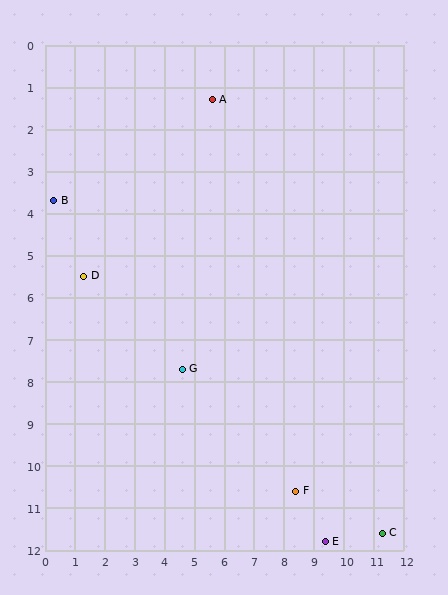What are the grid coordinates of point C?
Point C is at approximately (11.3, 11.6).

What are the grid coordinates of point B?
Point B is at approximately (0.3, 3.7).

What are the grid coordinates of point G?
Point G is at approximately (4.6, 7.7).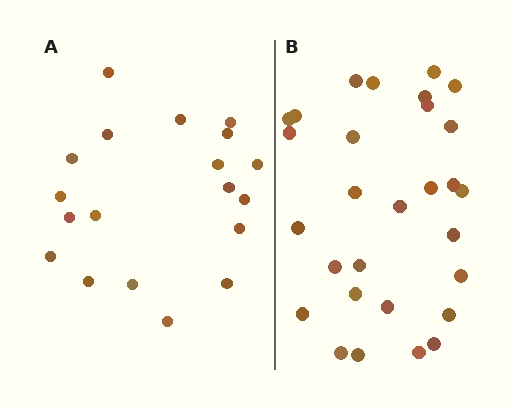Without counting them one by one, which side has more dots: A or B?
Region B (the right region) has more dots.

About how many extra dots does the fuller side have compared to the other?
Region B has roughly 10 or so more dots than region A.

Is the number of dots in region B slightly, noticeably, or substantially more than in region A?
Region B has substantially more. The ratio is roughly 1.5 to 1.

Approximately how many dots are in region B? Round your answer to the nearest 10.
About 30 dots. (The exact count is 29, which rounds to 30.)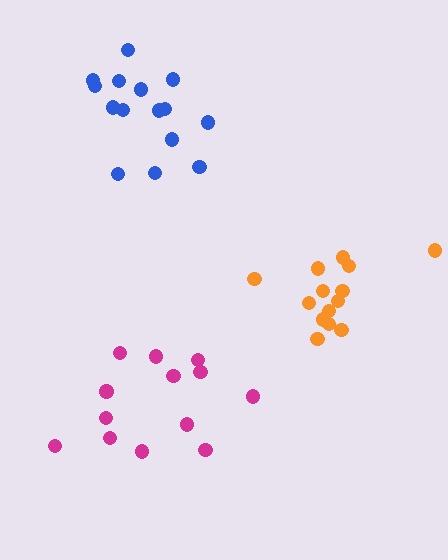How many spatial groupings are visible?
There are 3 spatial groupings.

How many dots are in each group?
Group 1: 13 dots, Group 2: 14 dots, Group 3: 15 dots (42 total).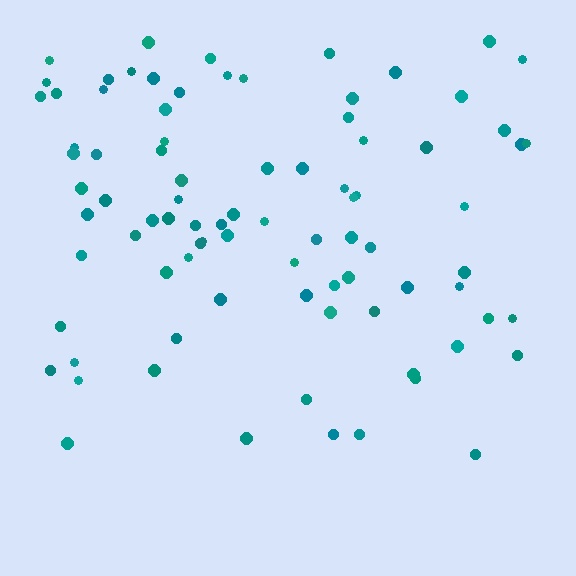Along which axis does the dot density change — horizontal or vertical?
Vertical.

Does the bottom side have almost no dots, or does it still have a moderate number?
Still a moderate number, just noticeably fewer than the top.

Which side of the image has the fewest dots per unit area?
The bottom.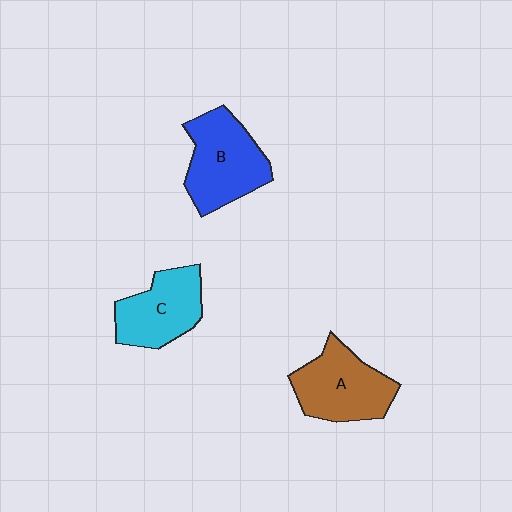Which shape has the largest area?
Shape B (blue).